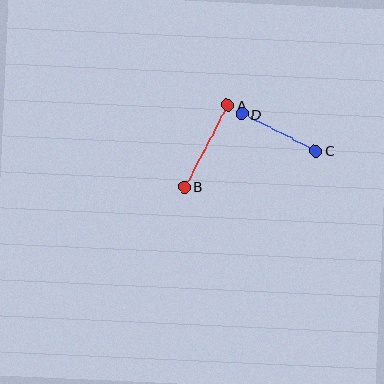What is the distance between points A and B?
The distance is approximately 92 pixels.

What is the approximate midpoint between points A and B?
The midpoint is at approximately (206, 146) pixels.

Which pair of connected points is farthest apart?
Points A and B are farthest apart.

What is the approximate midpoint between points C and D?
The midpoint is at approximately (279, 133) pixels.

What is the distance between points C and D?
The distance is approximately 83 pixels.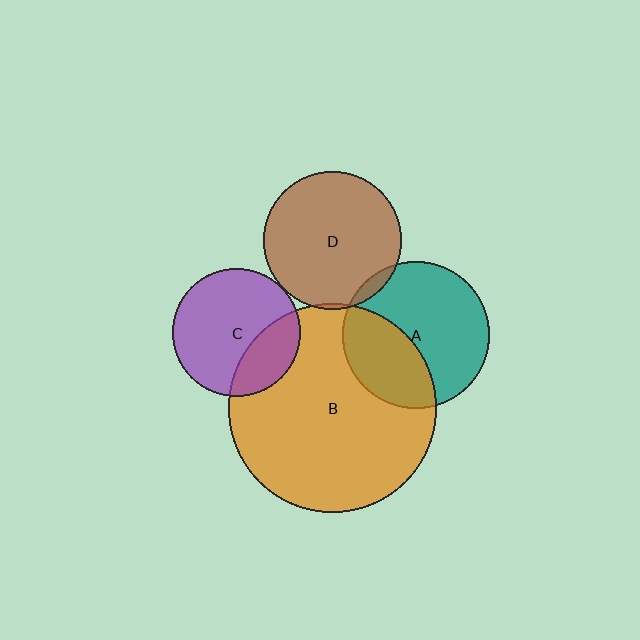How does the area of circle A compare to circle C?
Approximately 1.3 times.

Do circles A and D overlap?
Yes.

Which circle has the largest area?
Circle B (orange).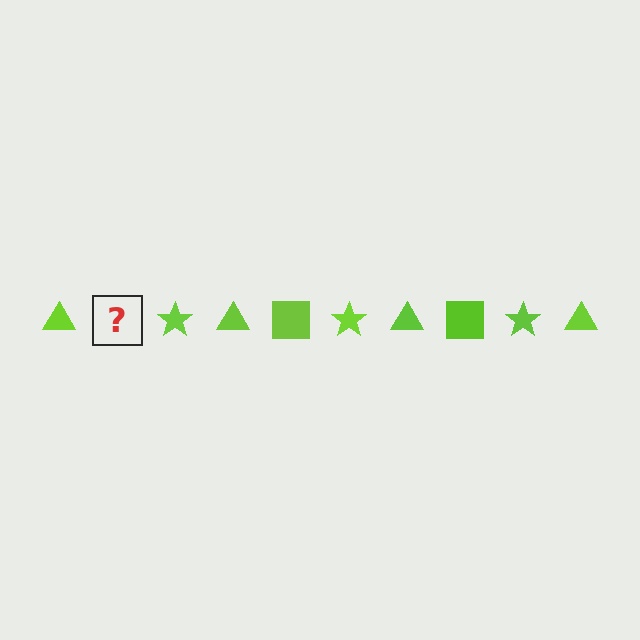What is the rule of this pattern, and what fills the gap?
The rule is that the pattern cycles through triangle, square, star shapes in lime. The gap should be filled with a lime square.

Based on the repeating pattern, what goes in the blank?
The blank should be a lime square.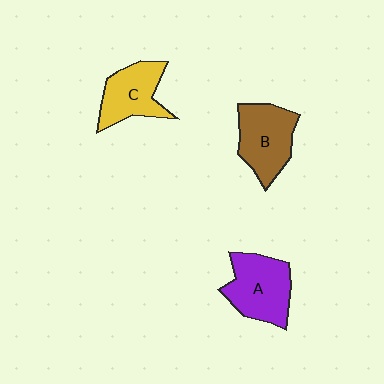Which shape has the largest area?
Shape A (purple).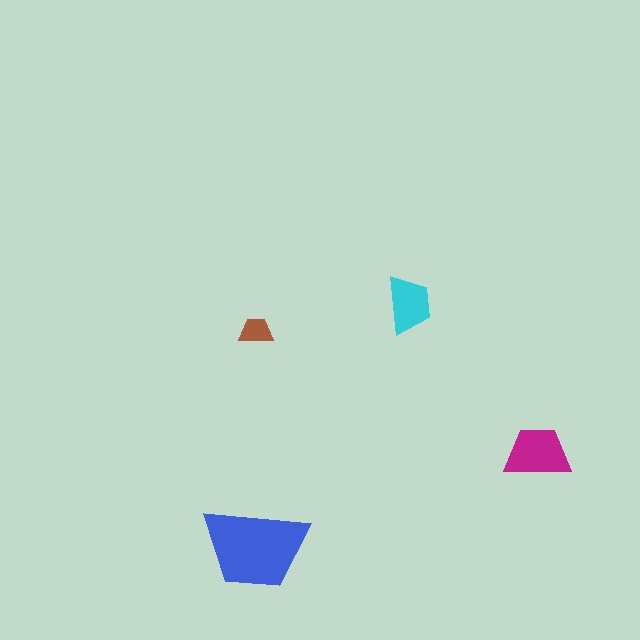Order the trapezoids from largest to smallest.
the blue one, the magenta one, the cyan one, the brown one.